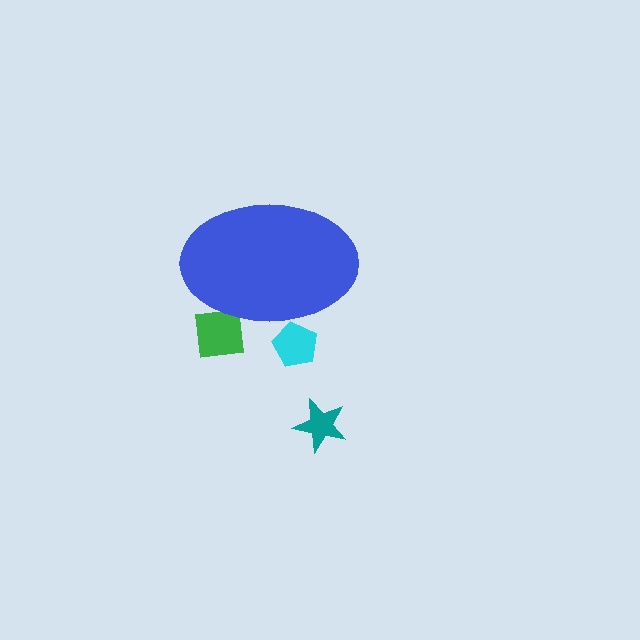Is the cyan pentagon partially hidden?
Yes, the cyan pentagon is partially hidden behind the blue ellipse.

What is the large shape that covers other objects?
A blue ellipse.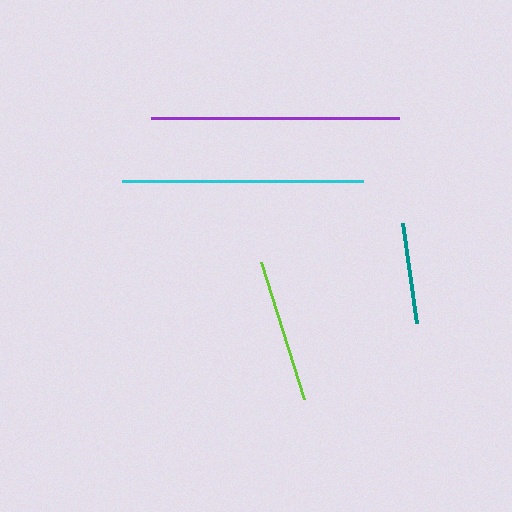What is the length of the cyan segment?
The cyan segment is approximately 242 pixels long.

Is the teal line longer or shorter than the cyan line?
The cyan line is longer than the teal line.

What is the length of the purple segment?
The purple segment is approximately 248 pixels long.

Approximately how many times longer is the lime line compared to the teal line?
The lime line is approximately 1.4 times the length of the teal line.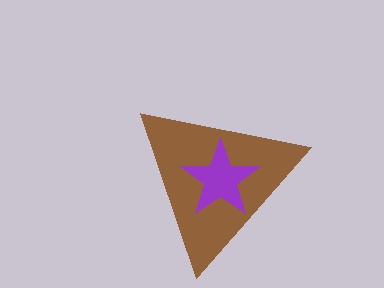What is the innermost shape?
The purple star.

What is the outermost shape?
The brown triangle.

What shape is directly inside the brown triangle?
The purple star.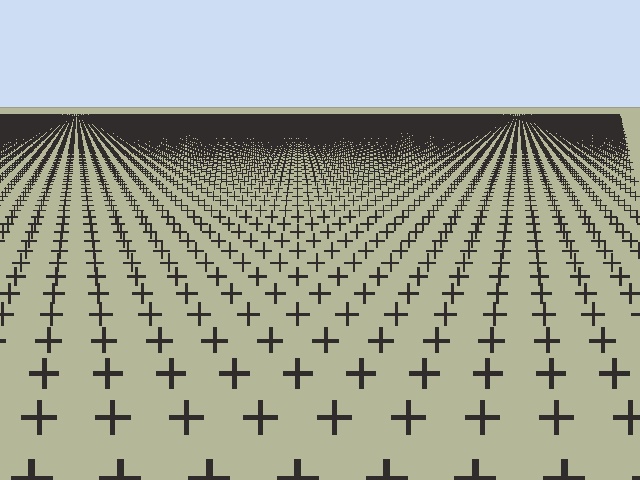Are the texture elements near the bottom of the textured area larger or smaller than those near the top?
Larger. Near the bottom, elements are closer to the viewer and appear at a bigger on-screen size.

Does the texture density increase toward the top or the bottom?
Density increases toward the top.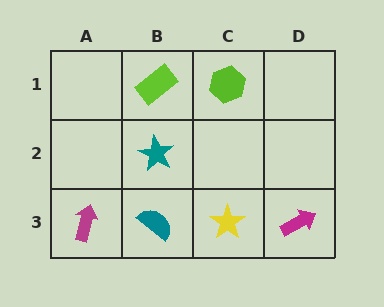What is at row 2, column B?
A teal star.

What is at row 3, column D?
A magenta arrow.